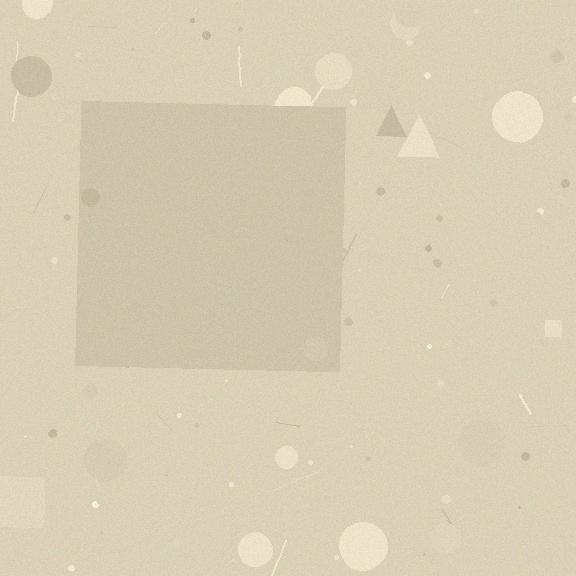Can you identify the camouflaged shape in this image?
The camouflaged shape is a square.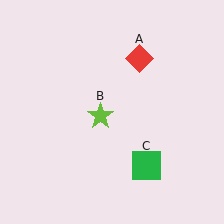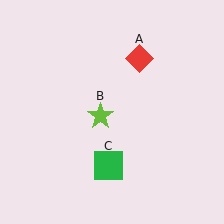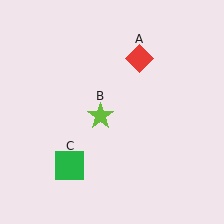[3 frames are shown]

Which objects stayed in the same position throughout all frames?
Red diamond (object A) and lime star (object B) remained stationary.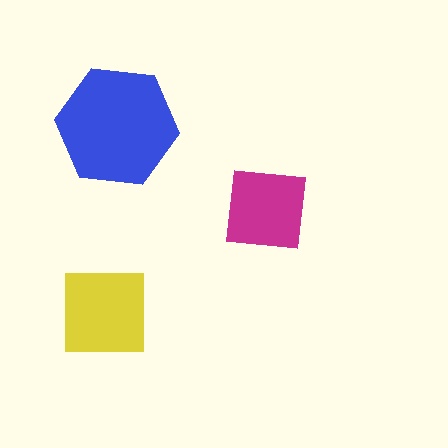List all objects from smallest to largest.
The magenta square, the yellow square, the blue hexagon.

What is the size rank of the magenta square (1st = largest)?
3rd.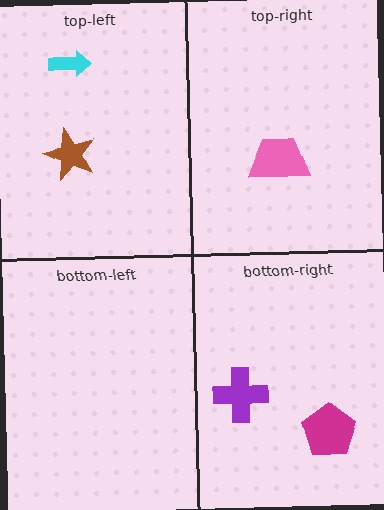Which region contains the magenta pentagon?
The bottom-right region.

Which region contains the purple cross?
The bottom-right region.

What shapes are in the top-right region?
The pink trapezoid.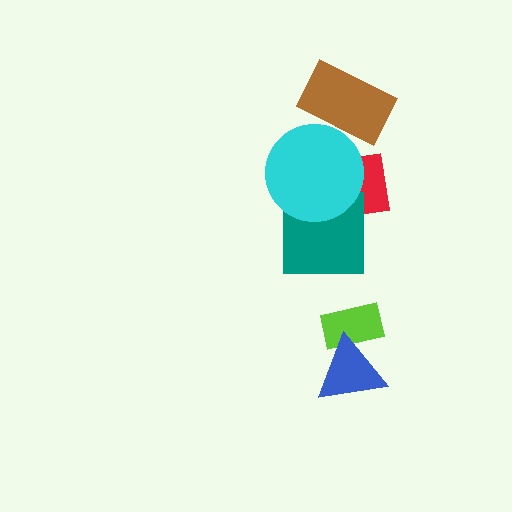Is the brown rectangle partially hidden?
Yes, it is partially covered by another shape.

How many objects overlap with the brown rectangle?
1 object overlaps with the brown rectangle.